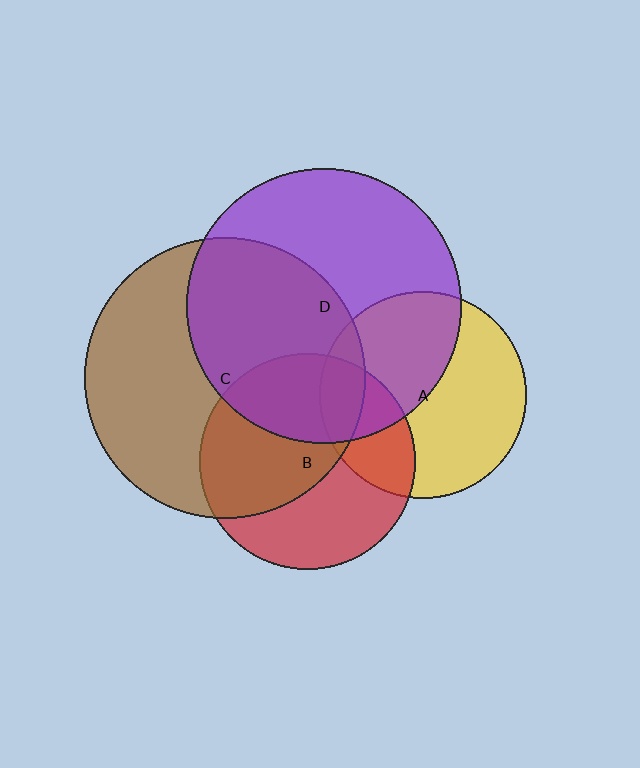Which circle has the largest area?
Circle C (brown).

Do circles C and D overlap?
Yes.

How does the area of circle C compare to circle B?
Approximately 1.7 times.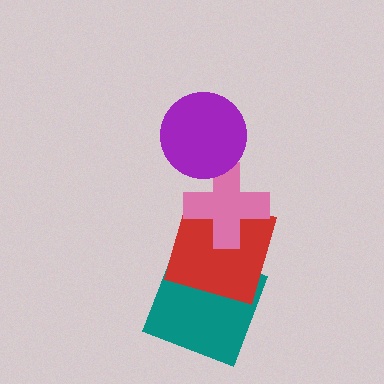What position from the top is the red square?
The red square is 3rd from the top.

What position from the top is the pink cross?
The pink cross is 2nd from the top.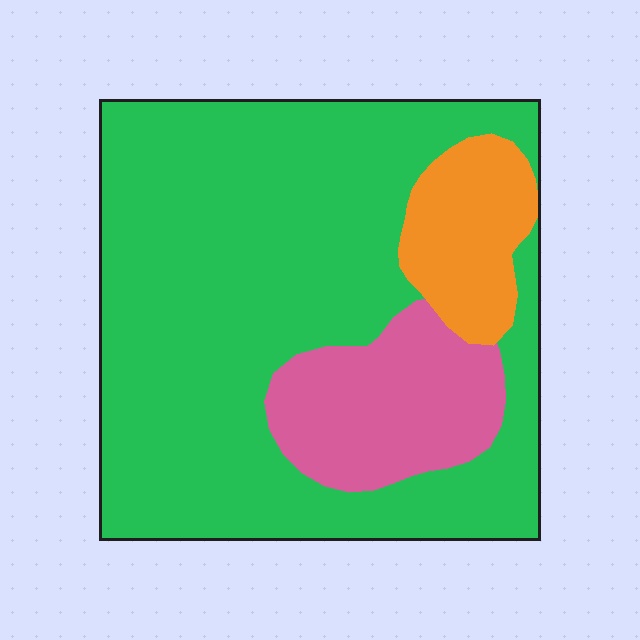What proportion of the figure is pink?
Pink takes up about one sixth (1/6) of the figure.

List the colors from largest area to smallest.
From largest to smallest: green, pink, orange.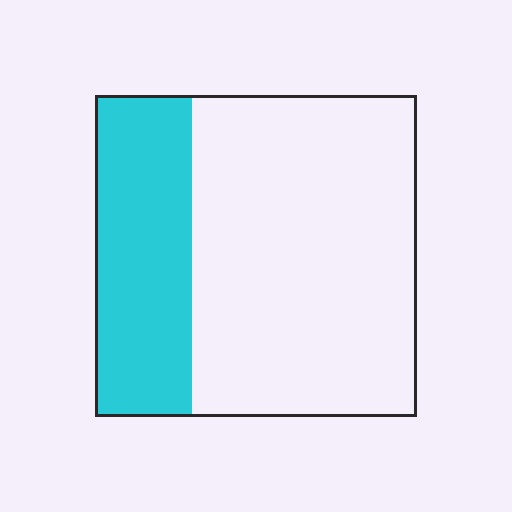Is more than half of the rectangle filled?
No.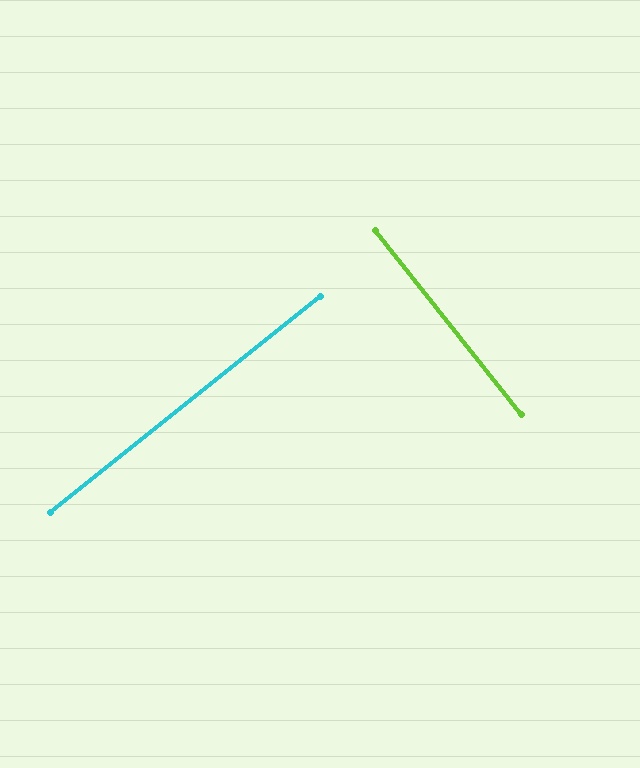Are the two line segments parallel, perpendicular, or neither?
Perpendicular — they meet at approximately 90°.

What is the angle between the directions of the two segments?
Approximately 90 degrees.